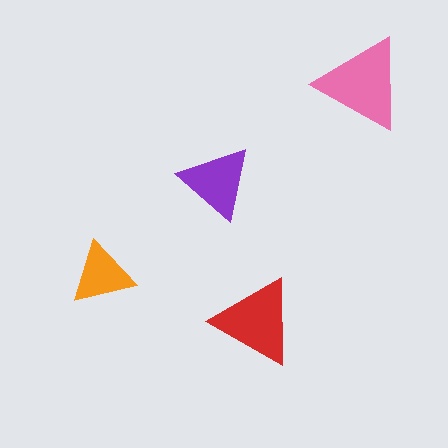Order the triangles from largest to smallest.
the pink one, the red one, the purple one, the orange one.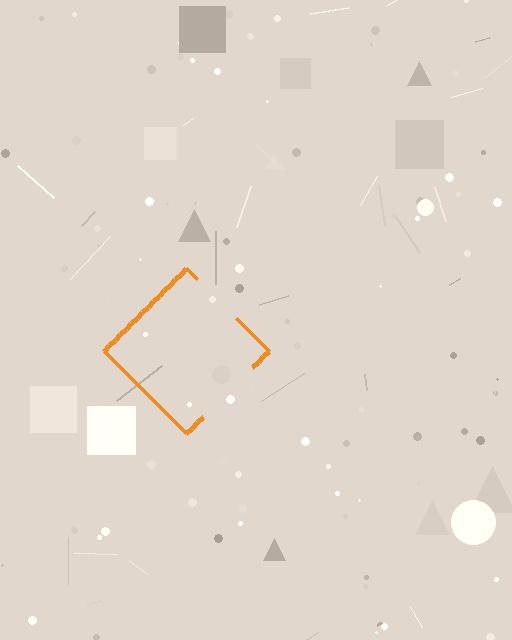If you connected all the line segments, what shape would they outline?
They would outline a diamond.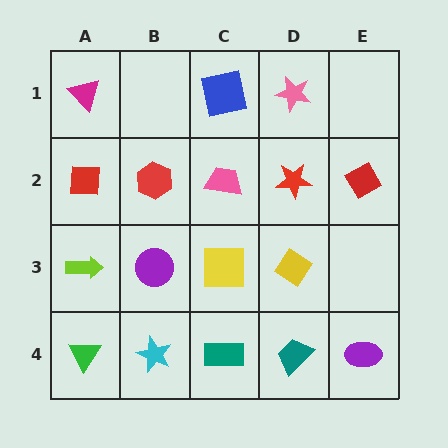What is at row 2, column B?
A red hexagon.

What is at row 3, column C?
A yellow square.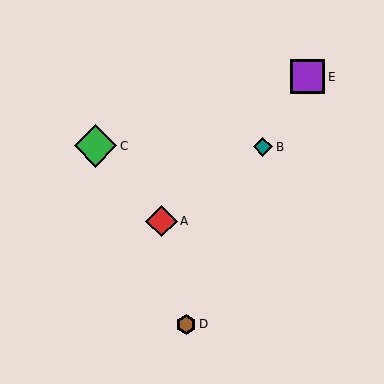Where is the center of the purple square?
The center of the purple square is at (308, 77).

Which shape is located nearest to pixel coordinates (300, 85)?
The purple square (labeled E) at (308, 77) is nearest to that location.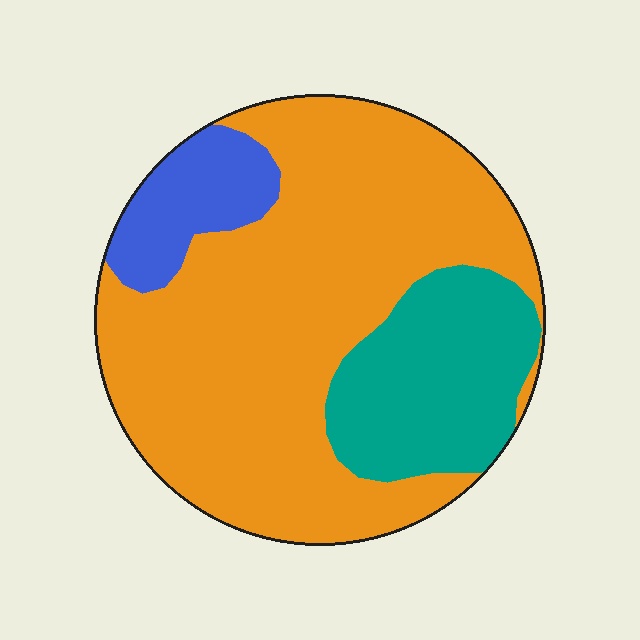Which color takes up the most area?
Orange, at roughly 70%.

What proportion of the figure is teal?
Teal covers 21% of the figure.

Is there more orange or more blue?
Orange.